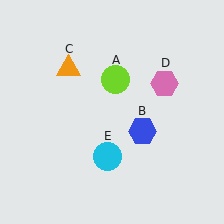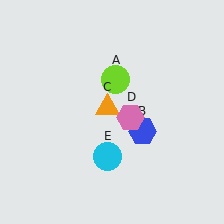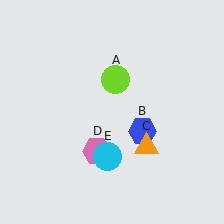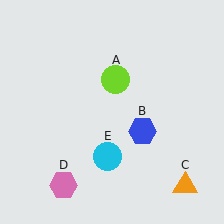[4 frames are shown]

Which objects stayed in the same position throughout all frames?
Lime circle (object A) and blue hexagon (object B) and cyan circle (object E) remained stationary.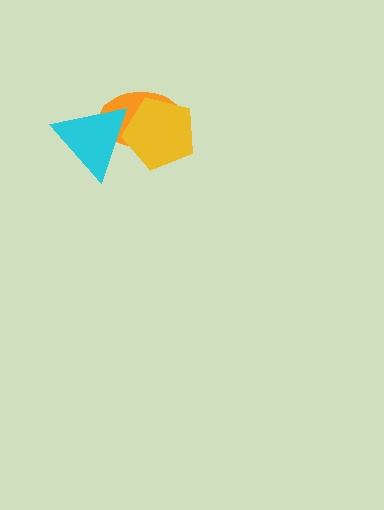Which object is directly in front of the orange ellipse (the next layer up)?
The cyan triangle is directly in front of the orange ellipse.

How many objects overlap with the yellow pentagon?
2 objects overlap with the yellow pentagon.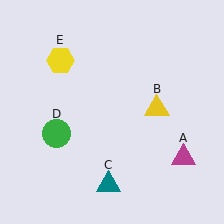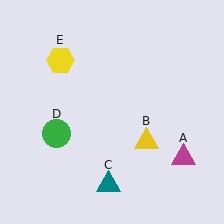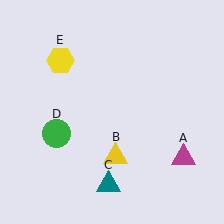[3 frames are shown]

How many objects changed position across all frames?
1 object changed position: yellow triangle (object B).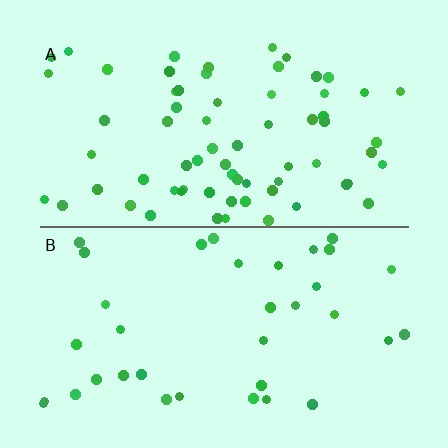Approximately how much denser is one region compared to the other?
Approximately 1.9× — region A over region B.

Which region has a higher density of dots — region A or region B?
A (the top).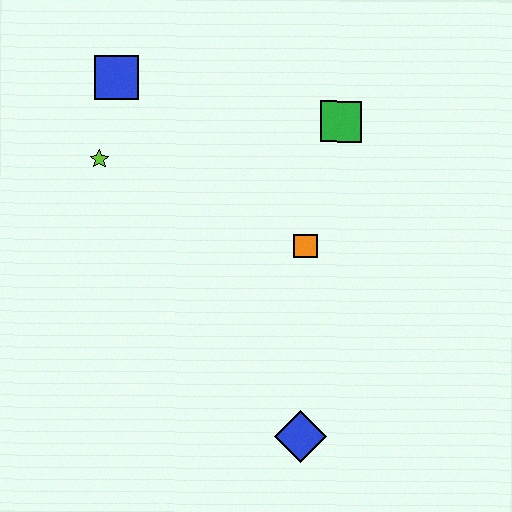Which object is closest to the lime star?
The blue square is closest to the lime star.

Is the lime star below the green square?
Yes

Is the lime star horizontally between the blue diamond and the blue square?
No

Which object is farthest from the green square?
The blue diamond is farthest from the green square.